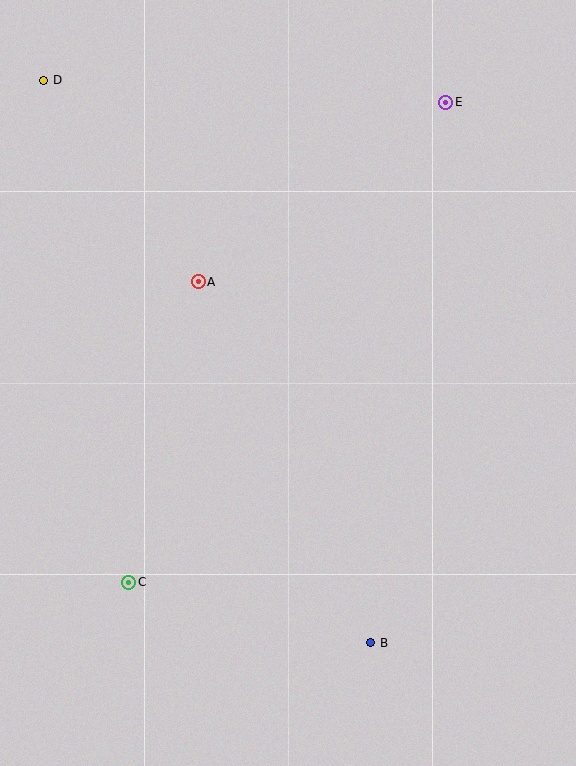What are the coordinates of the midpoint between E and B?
The midpoint between E and B is at (408, 373).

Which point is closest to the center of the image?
Point A at (198, 282) is closest to the center.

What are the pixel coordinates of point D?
Point D is at (44, 80).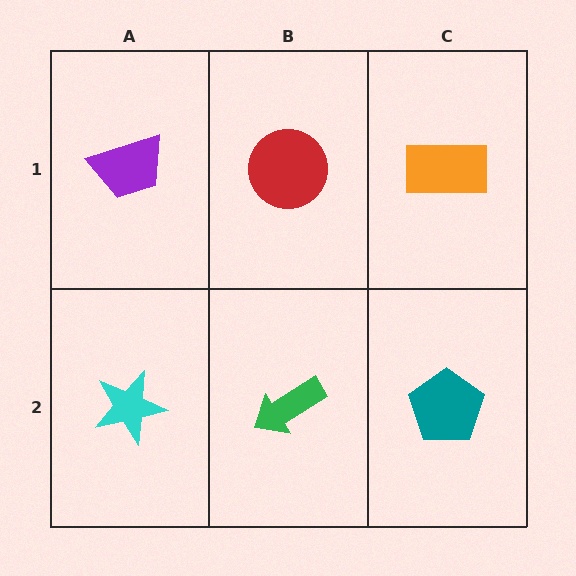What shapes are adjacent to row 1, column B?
A green arrow (row 2, column B), a purple trapezoid (row 1, column A), an orange rectangle (row 1, column C).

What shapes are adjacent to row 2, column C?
An orange rectangle (row 1, column C), a green arrow (row 2, column B).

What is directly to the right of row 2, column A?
A green arrow.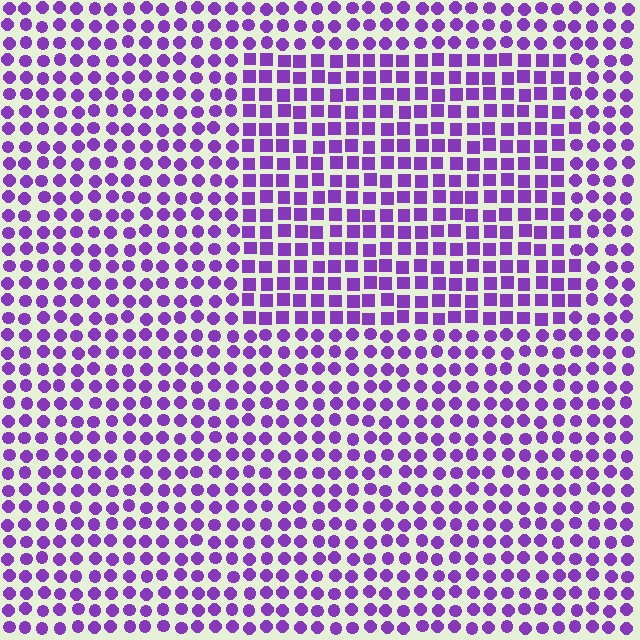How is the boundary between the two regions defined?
The boundary is defined by a change in element shape: squares inside vs. circles outside. All elements share the same color and spacing.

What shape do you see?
I see a rectangle.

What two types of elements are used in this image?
The image uses squares inside the rectangle region and circles outside it.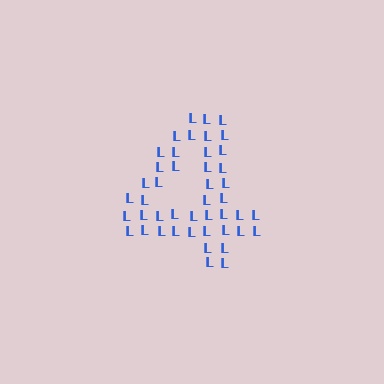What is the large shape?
The large shape is the digit 4.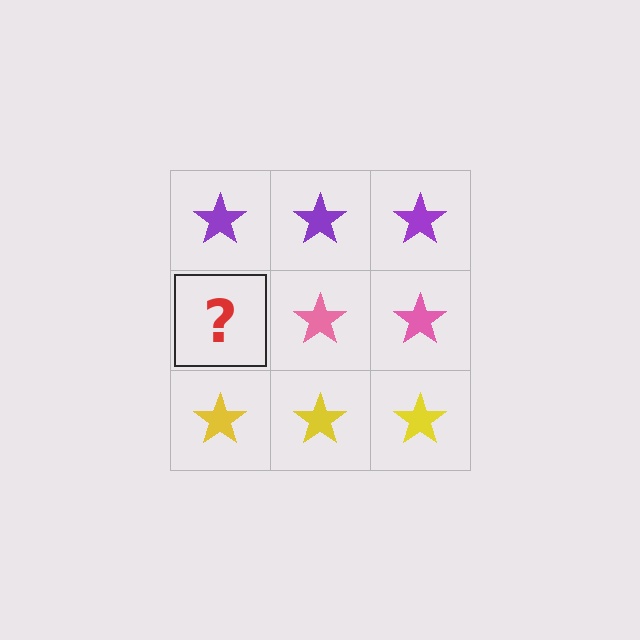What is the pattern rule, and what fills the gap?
The rule is that each row has a consistent color. The gap should be filled with a pink star.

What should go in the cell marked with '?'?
The missing cell should contain a pink star.